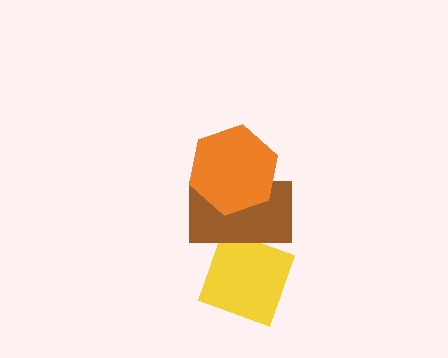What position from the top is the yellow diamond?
The yellow diamond is 3rd from the top.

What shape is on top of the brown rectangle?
The orange hexagon is on top of the brown rectangle.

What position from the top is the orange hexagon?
The orange hexagon is 1st from the top.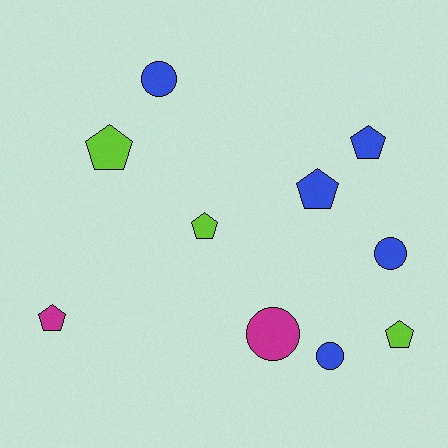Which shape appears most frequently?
Pentagon, with 6 objects.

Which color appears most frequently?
Blue, with 5 objects.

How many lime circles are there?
There are no lime circles.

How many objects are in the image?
There are 10 objects.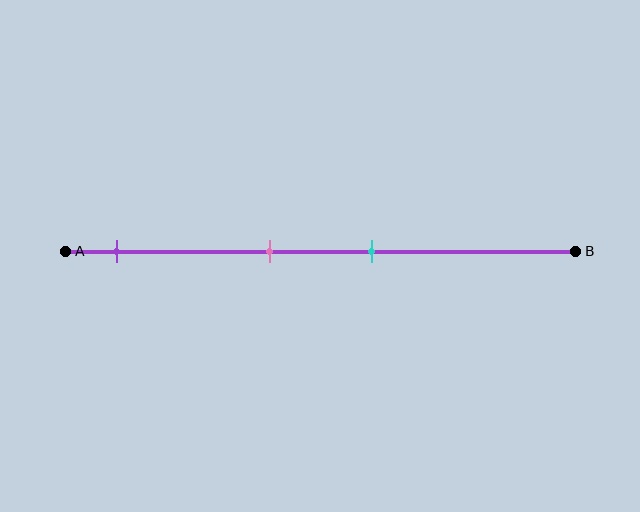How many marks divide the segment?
There are 3 marks dividing the segment.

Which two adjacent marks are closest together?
The pink and cyan marks are the closest adjacent pair.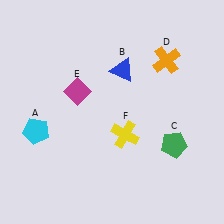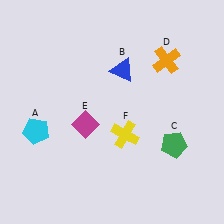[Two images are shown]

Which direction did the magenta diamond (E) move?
The magenta diamond (E) moved down.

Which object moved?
The magenta diamond (E) moved down.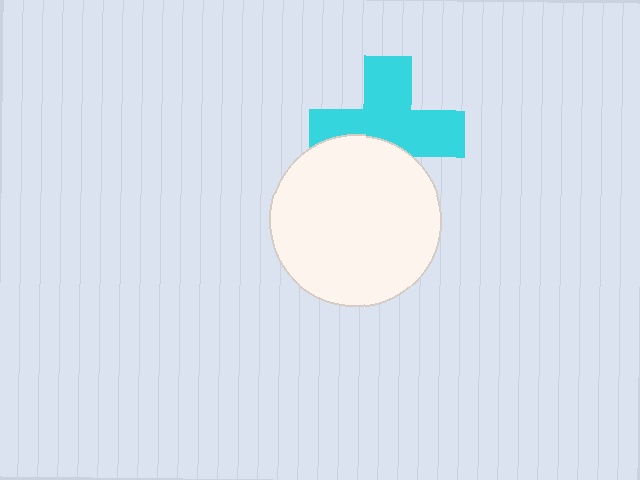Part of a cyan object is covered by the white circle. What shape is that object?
It is a cross.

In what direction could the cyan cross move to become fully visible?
The cyan cross could move up. That would shift it out from behind the white circle entirely.